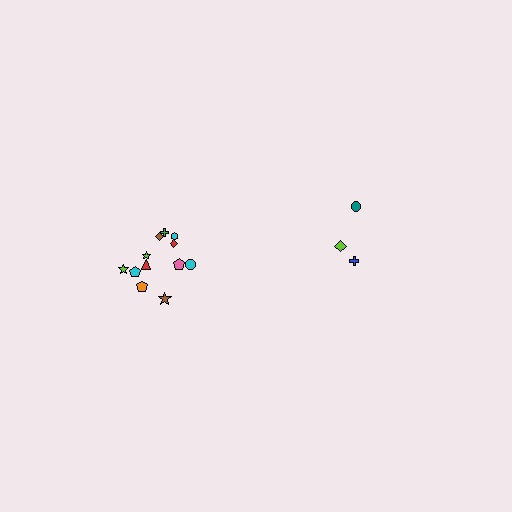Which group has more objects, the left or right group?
The left group.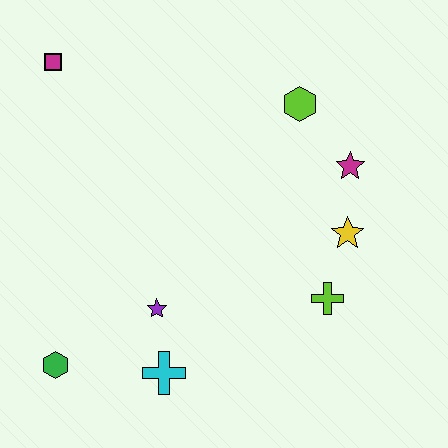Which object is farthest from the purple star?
The magenta square is farthest from the purple star.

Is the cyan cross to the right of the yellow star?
No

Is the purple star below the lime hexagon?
Yes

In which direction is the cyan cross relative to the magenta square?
The cyan cross is below the magenta square.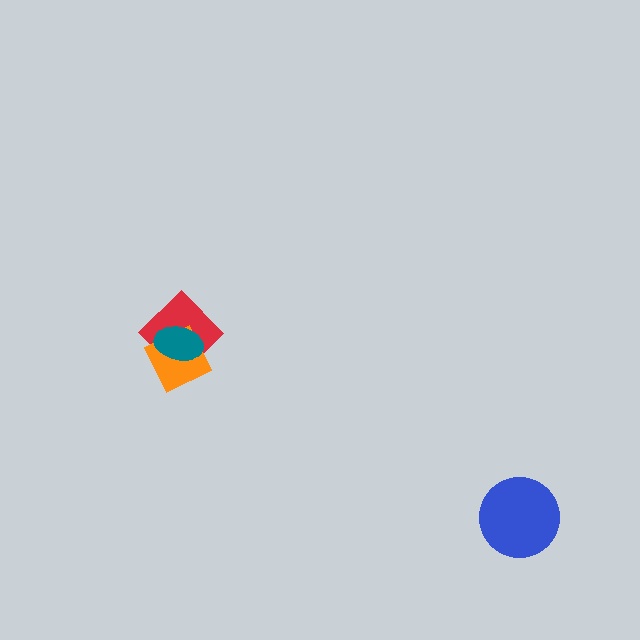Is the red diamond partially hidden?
Yes, it is partially covered by another shape.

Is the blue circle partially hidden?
No, no other shape covers it.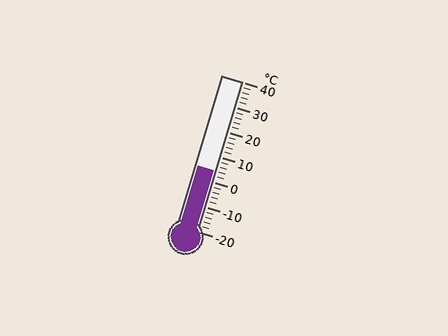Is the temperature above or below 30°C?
The temperature is below 30°C.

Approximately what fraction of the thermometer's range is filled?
The thermometer is filled to approximately 40% of its range.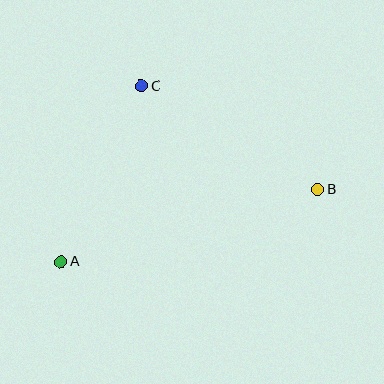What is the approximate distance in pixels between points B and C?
The distance between B and C is approximately 204 pixels.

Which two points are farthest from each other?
Points A and B are farthest from each other.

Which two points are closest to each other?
Points A and C are closest to each other.